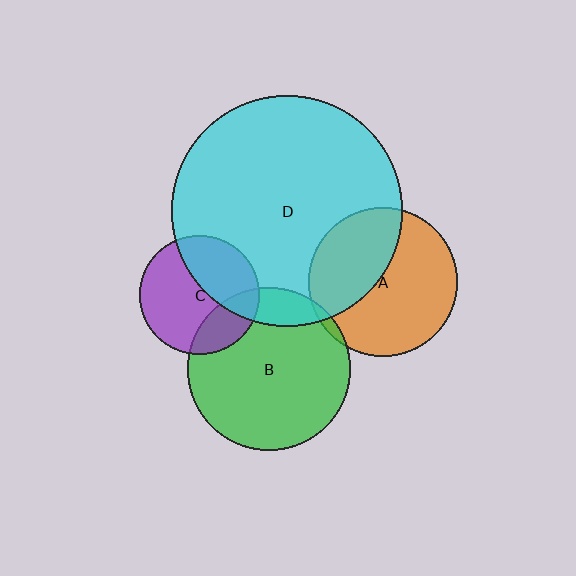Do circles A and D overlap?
Yes.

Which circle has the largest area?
Circle D (cyan).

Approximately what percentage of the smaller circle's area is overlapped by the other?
Approximately 40%.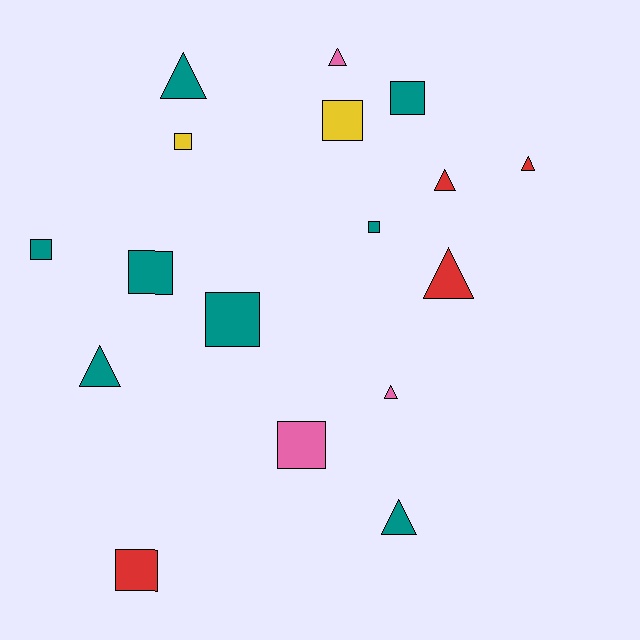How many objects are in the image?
There are 17 objects.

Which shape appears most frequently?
Square, with 9 objects.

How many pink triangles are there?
There are 2 pink triangles.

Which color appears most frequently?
Teal, with 8 objects.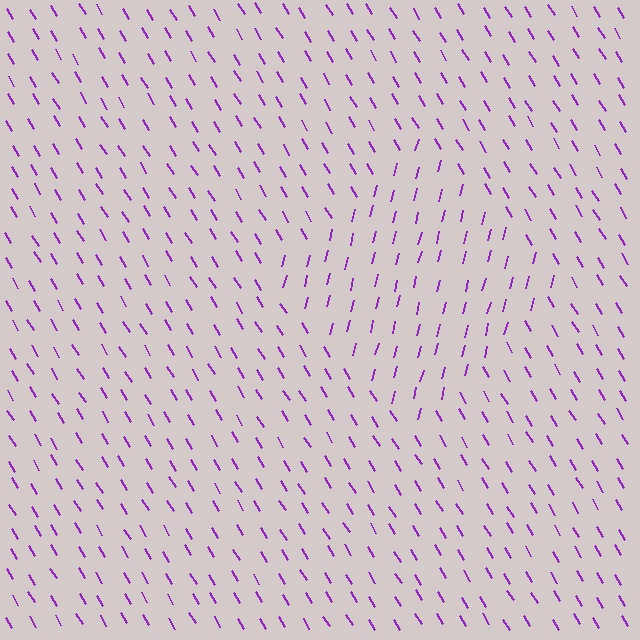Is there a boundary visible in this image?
Yes, there is a texture boundary formed by a change in line orientation.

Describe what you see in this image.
The image is filled with small purple line segments. A diamond region in the image has lines oriented differently from the surrounding lines, creating a visible texture boundary.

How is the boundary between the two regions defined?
The boundary is defined purely by a change in line orientation (approximately 45 degrees difference). All lines are the same color and thickness.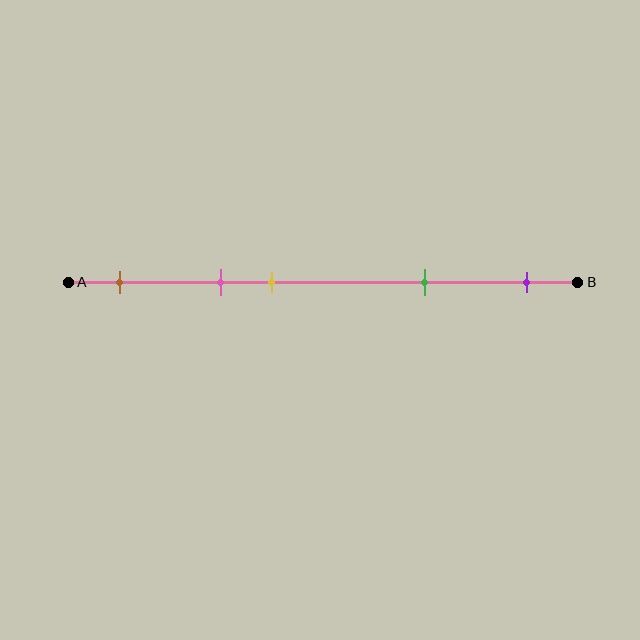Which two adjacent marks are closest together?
The pink and yellow marks are the closest adjacent pair.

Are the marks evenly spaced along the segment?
No, the marks are not evenly spaced.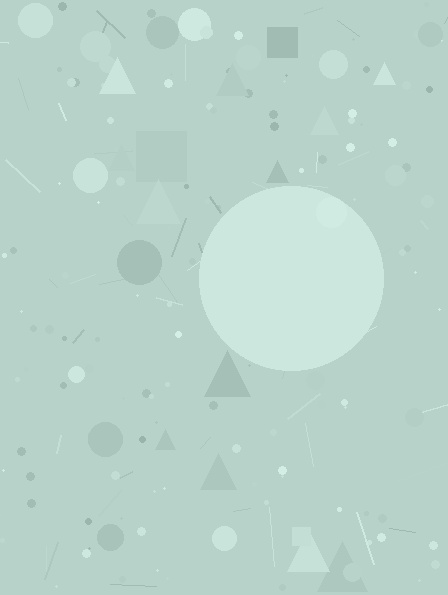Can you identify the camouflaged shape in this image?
The camouflaged shape is a circle.